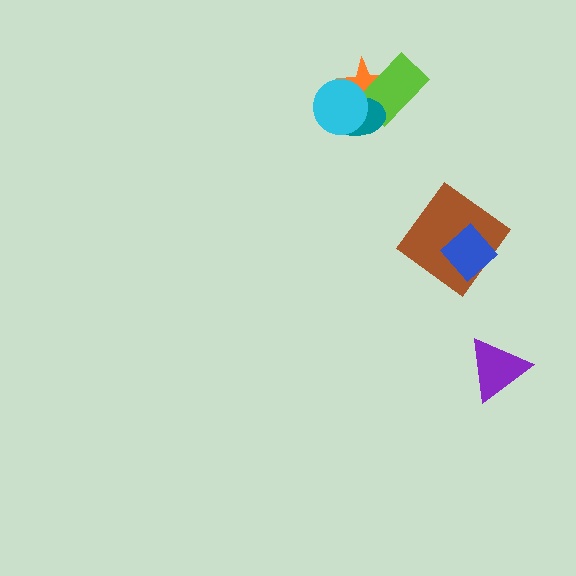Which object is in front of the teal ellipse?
The cyan circle is in front of the teal ellipse.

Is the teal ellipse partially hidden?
Yes, it is partially covered by another shape.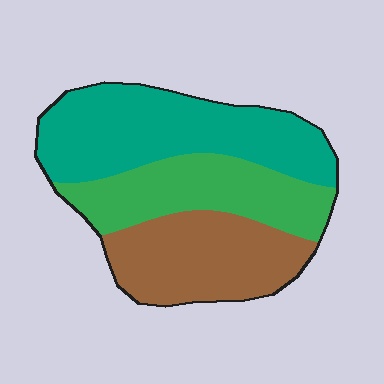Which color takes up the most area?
Teal, at roughly 40%.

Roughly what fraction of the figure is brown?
Brown covers roughly 30% of the figure.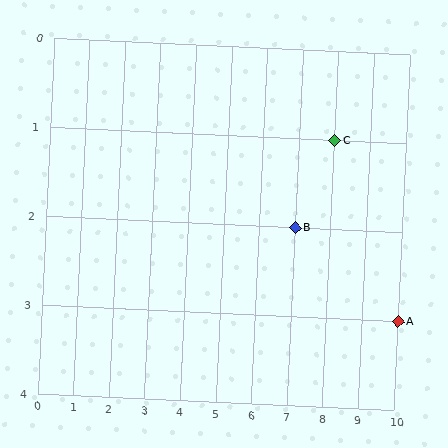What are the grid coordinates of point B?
Point B is at grid coordinates (7, 2).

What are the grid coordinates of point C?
Point C is at grid coordinates (8, 1).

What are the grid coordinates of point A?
Point A is at grid coordinates (10, 3).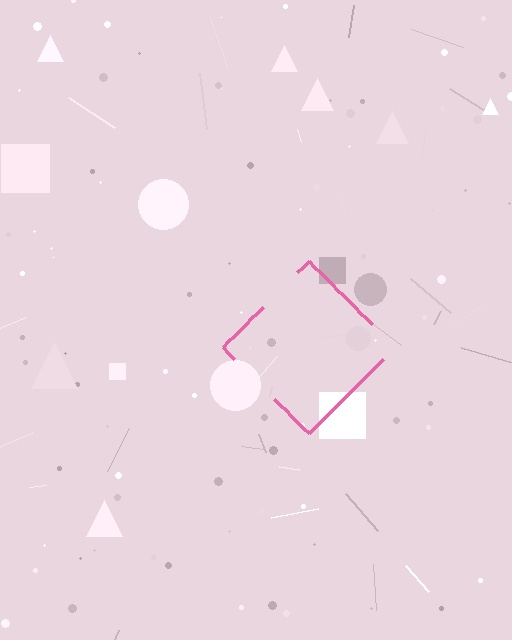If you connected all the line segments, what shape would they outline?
They would outline a diamond.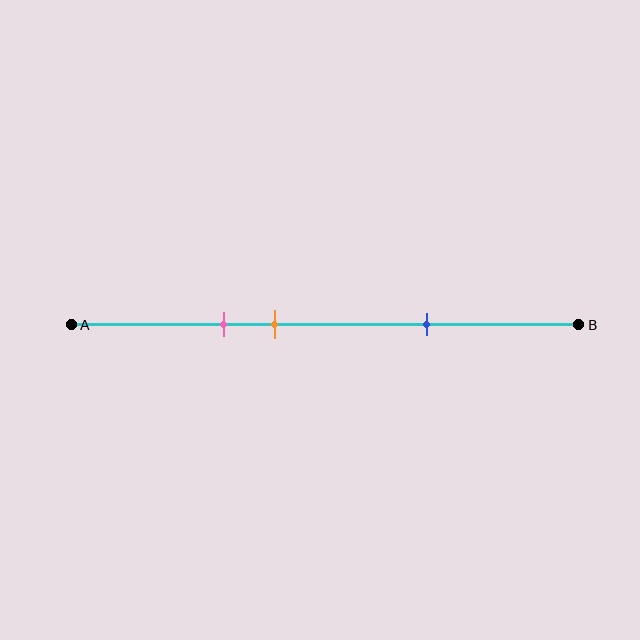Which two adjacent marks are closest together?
The pink and orange marks are the closest adjacent pair.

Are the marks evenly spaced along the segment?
No, the marks are not evenly spaced.